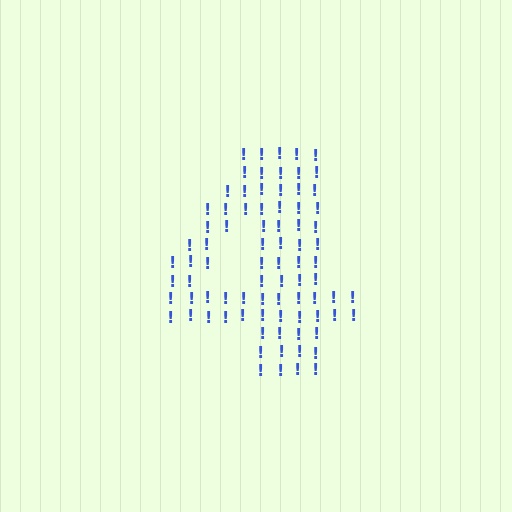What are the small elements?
The small elements are exclamation marks.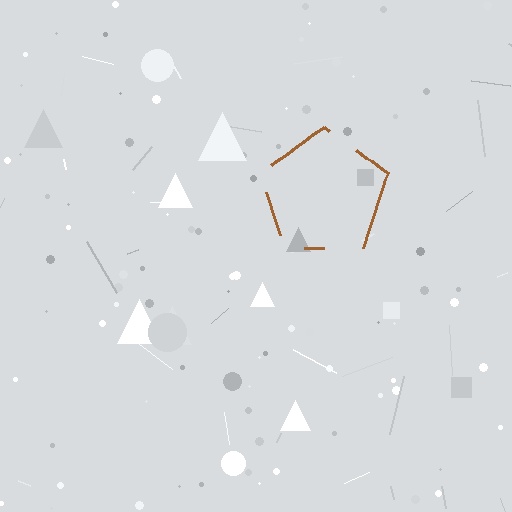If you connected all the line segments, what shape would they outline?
They would outline a pentagon.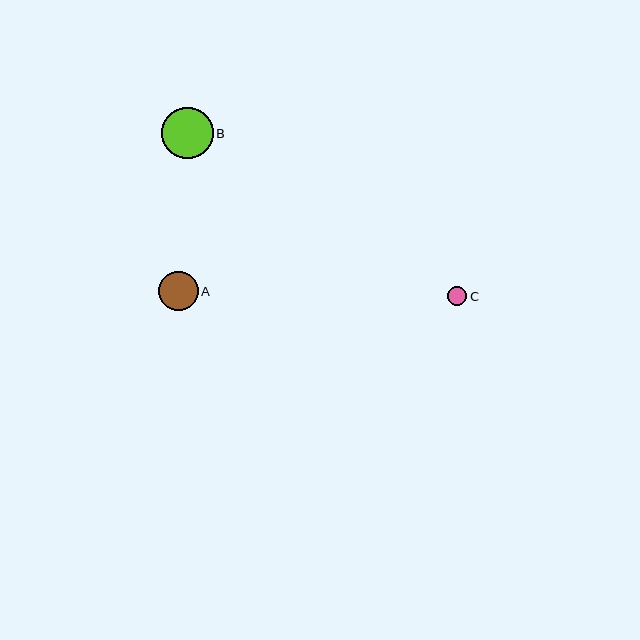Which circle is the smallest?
Circle C is the smallest with a size of approximately 19 pixels.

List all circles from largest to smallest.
From largest to smallest: B, A, C.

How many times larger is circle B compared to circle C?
Circle B is approximately 2.7 times the size of circle C.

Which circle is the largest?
Circle B is the largest with a size of approximately 51 pixels.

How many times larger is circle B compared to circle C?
Circle B is approximately 2.7 times the size of circle C.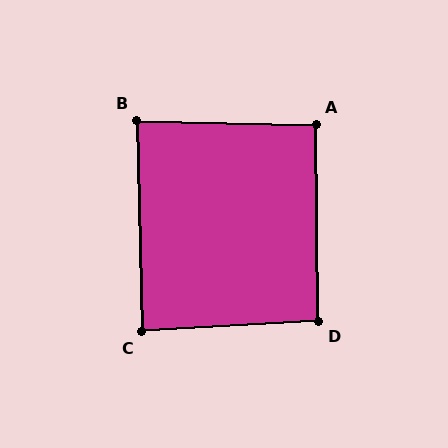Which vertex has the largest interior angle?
D, at approximately 93 degrees.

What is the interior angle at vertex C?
Approximately 88 degrees (approximately right).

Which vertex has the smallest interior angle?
B, at approximately 87 degrees.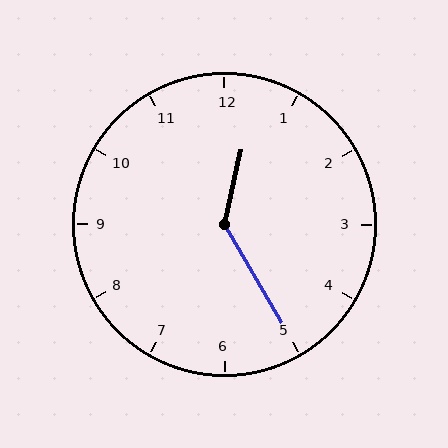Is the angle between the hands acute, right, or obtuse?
It is obtuse.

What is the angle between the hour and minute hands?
Approximately 138 degrees.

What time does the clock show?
12:25.